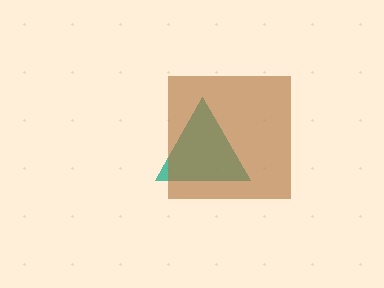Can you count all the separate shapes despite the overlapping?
Yes, there are 2 separate shapes.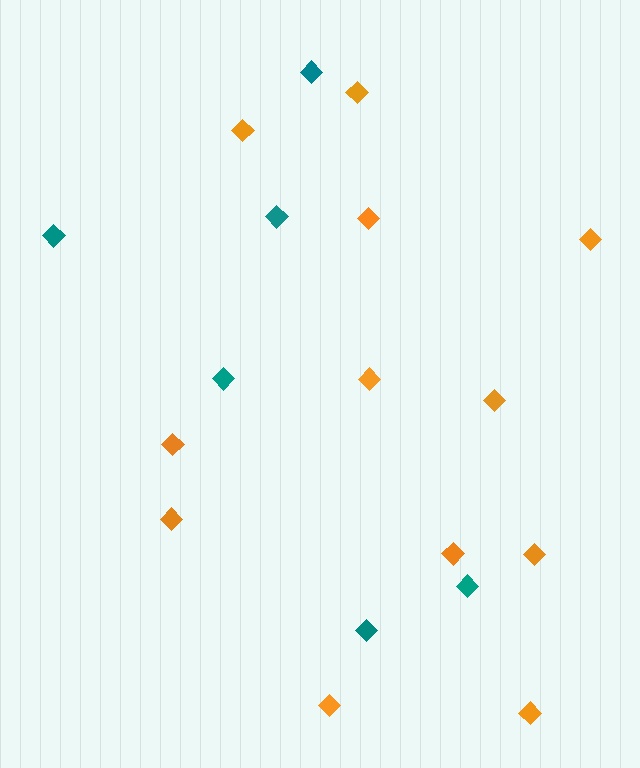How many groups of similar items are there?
There are 2 groups: one group of teal diamonds (6) and one group of orange diamonds (12).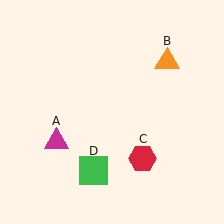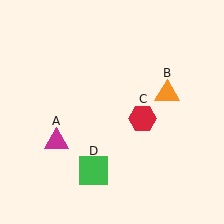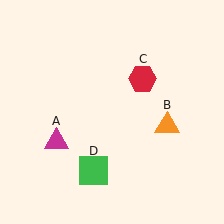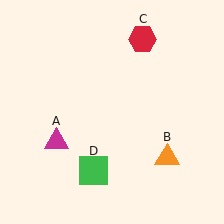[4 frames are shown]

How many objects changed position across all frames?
2 objects changed position: orange triangle (object B), red hexagon (object C).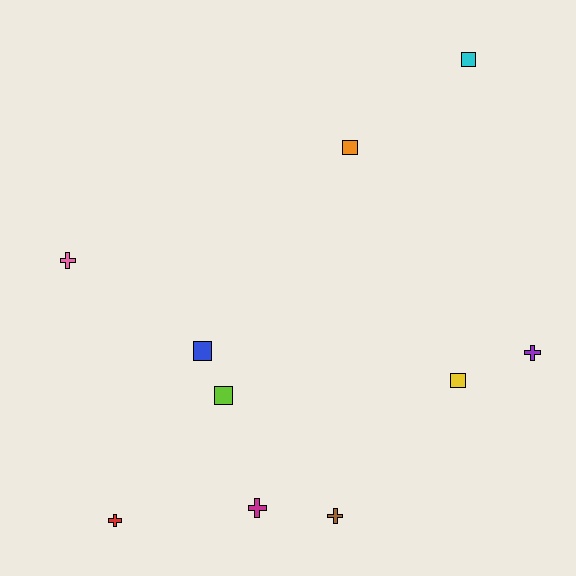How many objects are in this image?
There are 10 objects.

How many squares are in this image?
There are 5 squares.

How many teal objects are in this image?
There are no teal objects.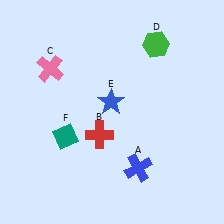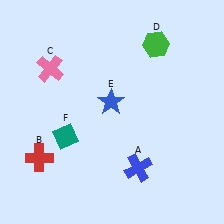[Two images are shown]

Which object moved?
The red cross (B) moved left.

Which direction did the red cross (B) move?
The red cross (B) moved left.